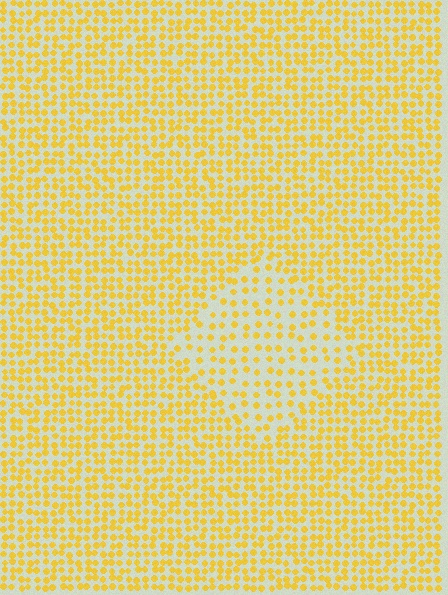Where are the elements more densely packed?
The elements are more densely packed outside the diamond boundary.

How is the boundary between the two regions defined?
The boundary is defined by a change in element density (approximately 1.9x ratio). All elements are the same color, size, and shape.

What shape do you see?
I see a diamond.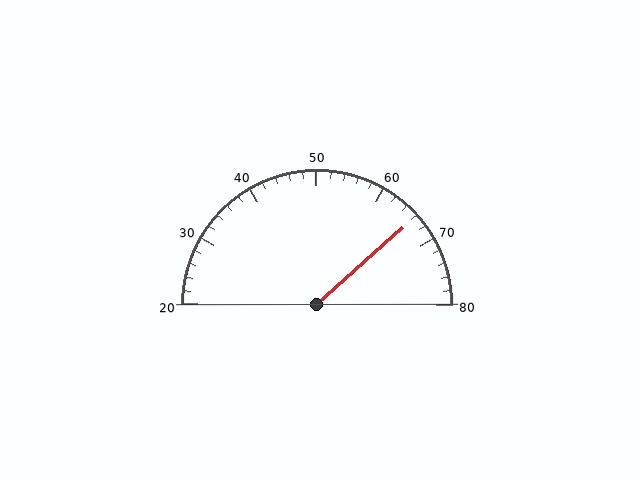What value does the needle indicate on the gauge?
The needle indicates approximately 66.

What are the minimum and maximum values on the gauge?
The gauge ranges from 20 to 80.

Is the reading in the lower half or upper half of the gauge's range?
The reading is in the upper half of the range (20 to 80).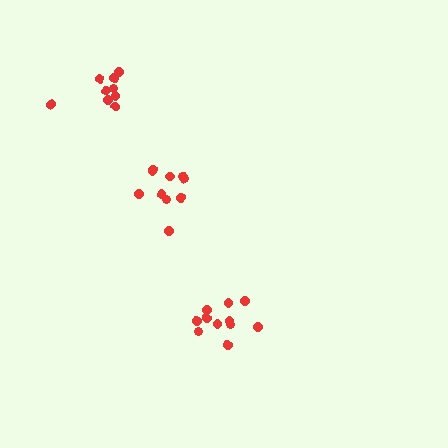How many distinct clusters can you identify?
There are 3 distinct clusters.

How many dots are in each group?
Group 1: 11 dots, Group 2: 10 dots, Group 3: 9 dots (30 total).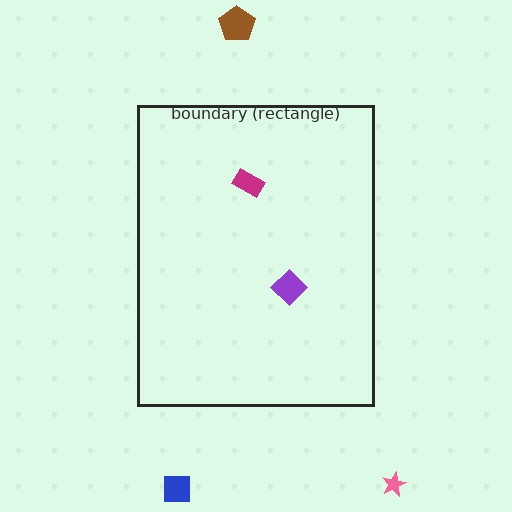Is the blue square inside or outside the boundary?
Outside.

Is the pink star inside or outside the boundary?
Outside.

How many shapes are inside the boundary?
2 inside, 3 outside.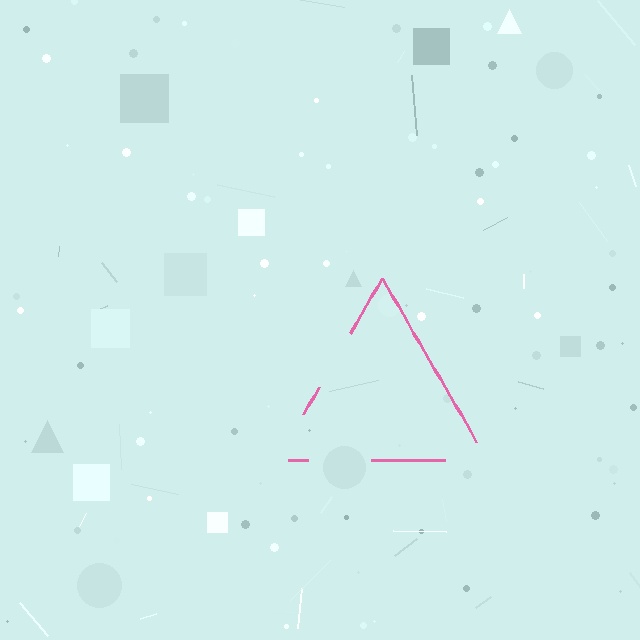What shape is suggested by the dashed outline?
The dashed outline suggests a triangle.